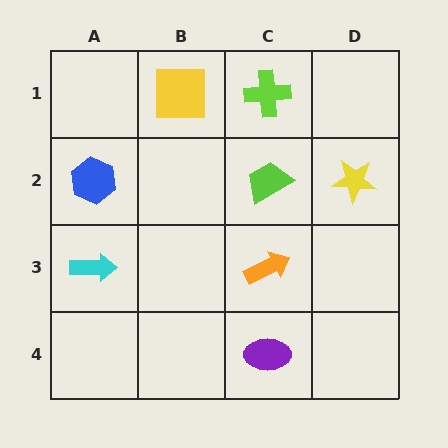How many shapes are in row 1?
2 shapes.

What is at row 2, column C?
A lime trapezoid.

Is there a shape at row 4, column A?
No, that cell is empty.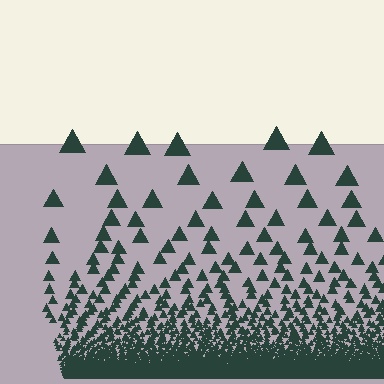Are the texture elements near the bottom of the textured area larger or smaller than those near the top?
Smaller. The gradient is inverted — elements near the bottom are smaller and denser.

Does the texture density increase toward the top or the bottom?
Density increases toward the bottom.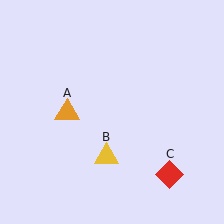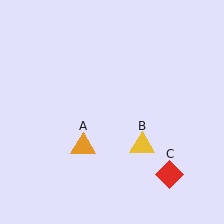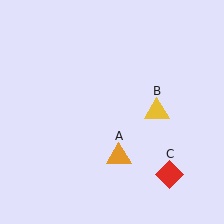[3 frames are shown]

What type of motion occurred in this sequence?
The orange triangle (object A), yellow triangle (object B) rotated counterclockwise around the center of the scene.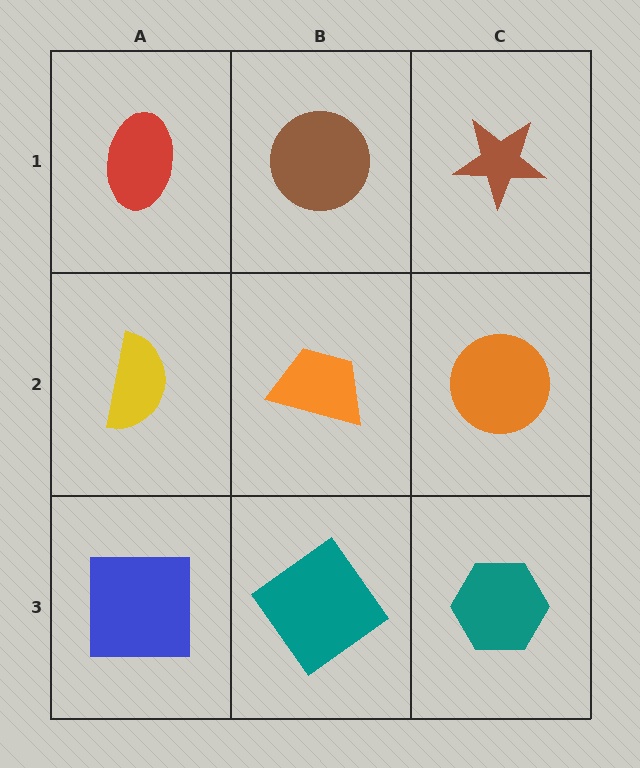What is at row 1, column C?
A brown star.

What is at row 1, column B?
A brown circle.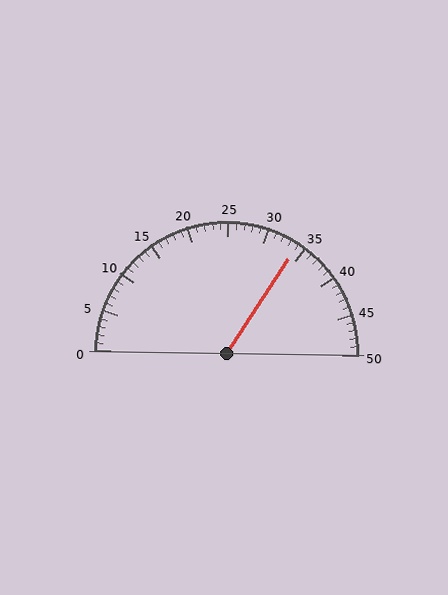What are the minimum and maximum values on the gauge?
The gauge ranges from 0 to 50.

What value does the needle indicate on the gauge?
The needle indicates approximately 34.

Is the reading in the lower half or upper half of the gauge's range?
The reading is in the upper half of the range (0 to 50).